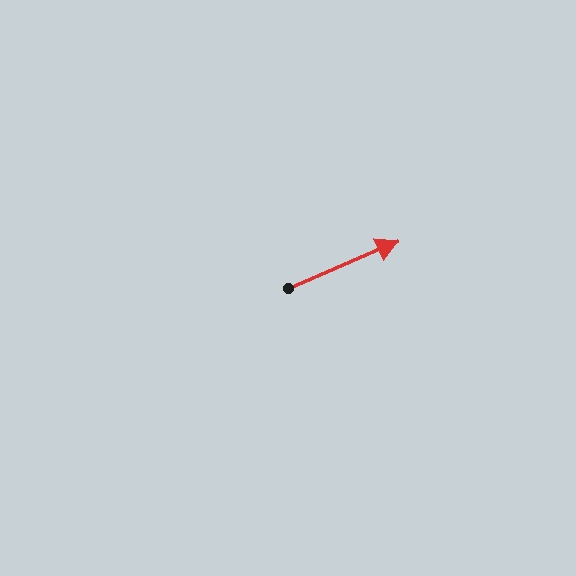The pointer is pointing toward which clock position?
Roughly 2 o'clock.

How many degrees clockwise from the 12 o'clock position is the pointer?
Approximately 67 degrees.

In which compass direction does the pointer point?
Northeast.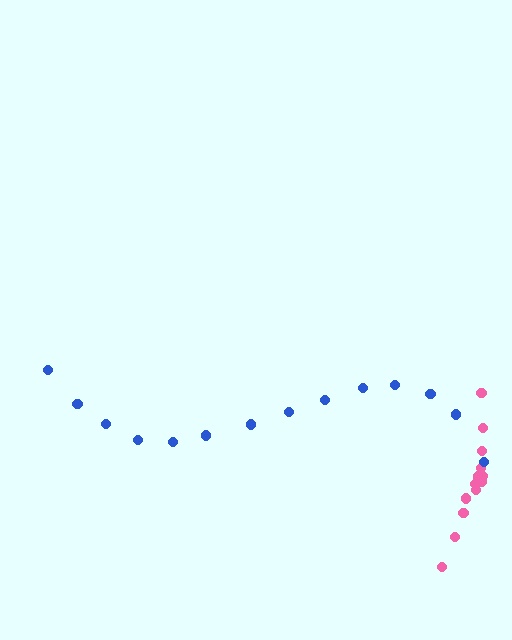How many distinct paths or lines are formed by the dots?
There are 2 distinct paths.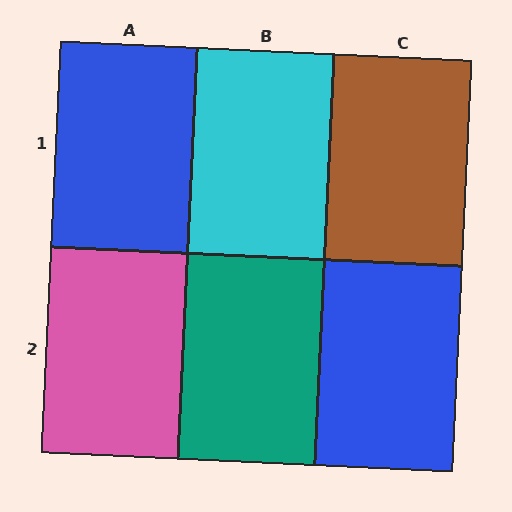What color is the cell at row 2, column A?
Pink.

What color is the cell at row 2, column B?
Teal.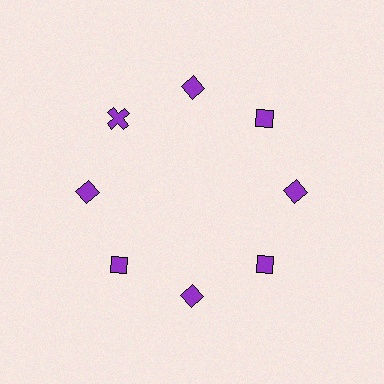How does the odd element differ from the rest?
It has a different shape: cross instead of diamond.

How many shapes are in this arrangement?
There are 8 shapes arranged in a ring pattern.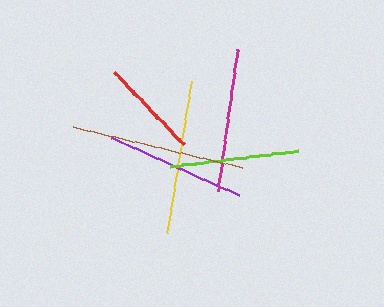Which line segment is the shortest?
The red line is the shortest at approximately 100 pixels.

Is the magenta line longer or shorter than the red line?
The magenta line is longer than the red line.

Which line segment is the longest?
The brown line is the longest at approximately 174 pixels.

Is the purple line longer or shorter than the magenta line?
The magenta line is longer than the purple line.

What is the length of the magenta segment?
The magenta segment is approximately 143 pixels long.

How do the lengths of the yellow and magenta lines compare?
The yellow and magenta lines are approximately the same length.